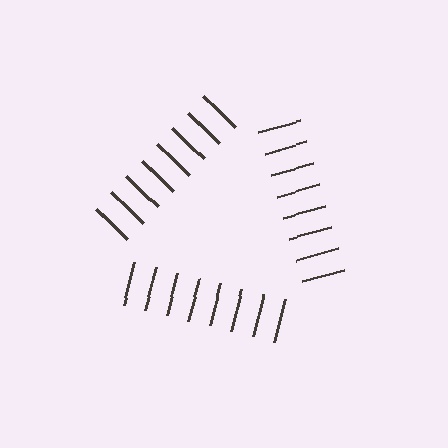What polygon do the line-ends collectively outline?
An illusory triangle — the line segments terminate on its edges but no continuous stroke is drawn.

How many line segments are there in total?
24 — 8 along each of the 3 edges.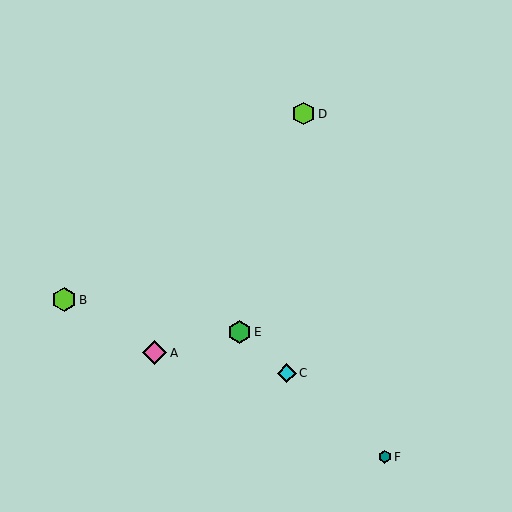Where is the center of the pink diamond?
The center of the pink diamond is at (155, 353).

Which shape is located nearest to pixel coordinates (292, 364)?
The cyan diamond (labeled C) at (287, 373) is nearest to that location.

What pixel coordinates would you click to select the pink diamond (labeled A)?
Click at (155, 353) to select the pink diamond A.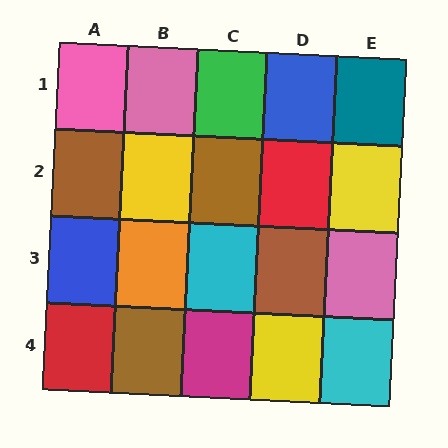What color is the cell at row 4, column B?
Brown.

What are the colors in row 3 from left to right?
Blue, orange, cyan, brown, pink.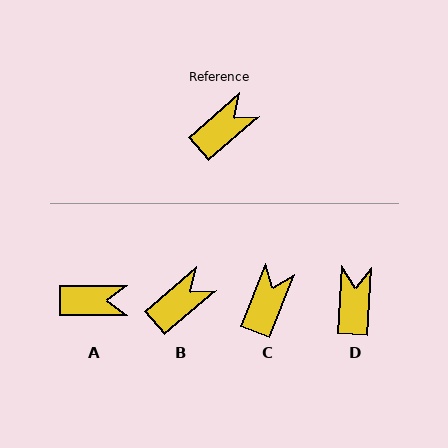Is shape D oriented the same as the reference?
No, it is off by about 46 degrees.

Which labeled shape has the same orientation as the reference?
B.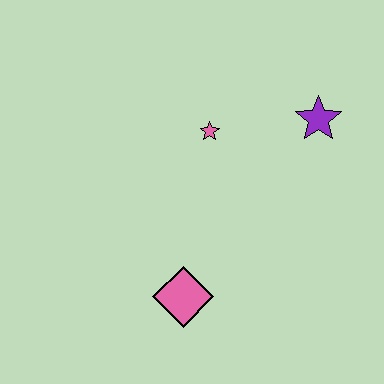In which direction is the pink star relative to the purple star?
The pink star is to the left of the purple star.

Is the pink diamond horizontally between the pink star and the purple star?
No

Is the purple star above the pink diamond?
Yes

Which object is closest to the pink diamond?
The pink star is closest to the pink diamond.